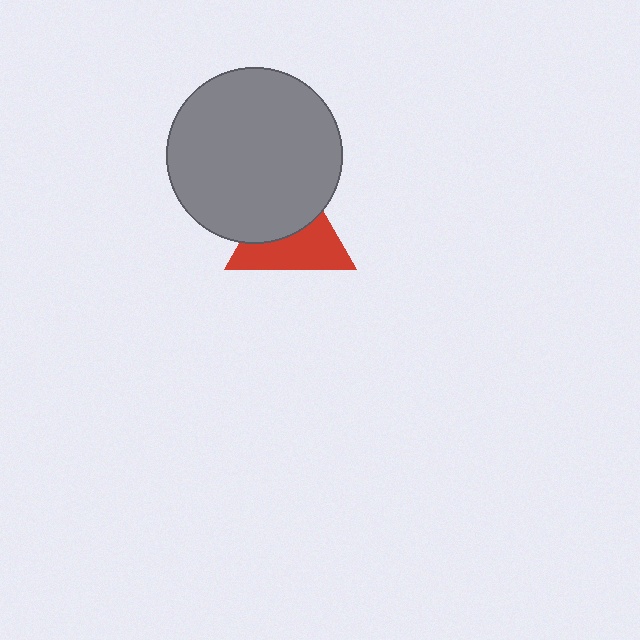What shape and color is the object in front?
The object in front is a gray circle.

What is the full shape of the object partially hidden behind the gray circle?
The partially hidden object is a red triangle.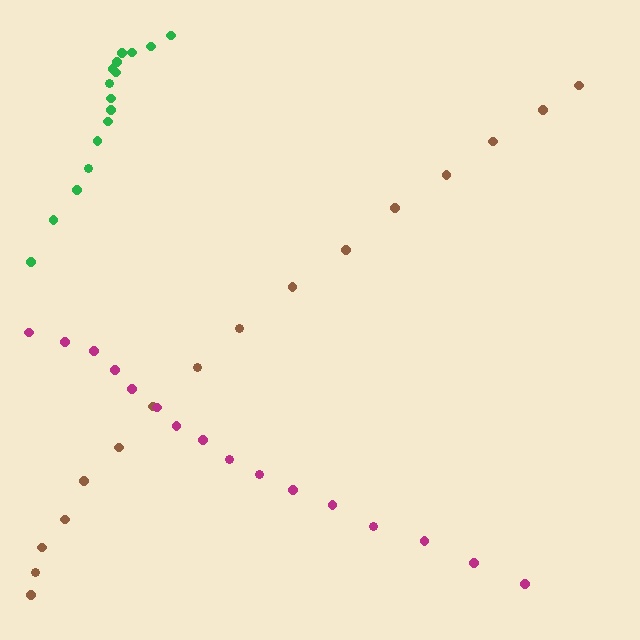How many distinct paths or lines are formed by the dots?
There are 3 distinct paths.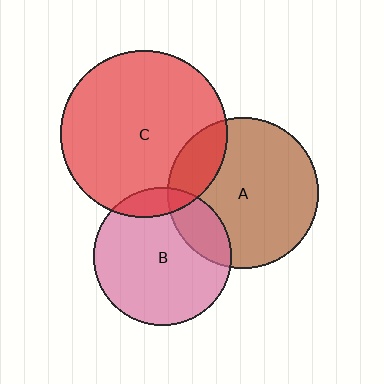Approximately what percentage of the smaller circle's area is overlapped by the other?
Approximately 10%.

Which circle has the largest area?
Circle C (red).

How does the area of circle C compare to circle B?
Approximately 1.5 times.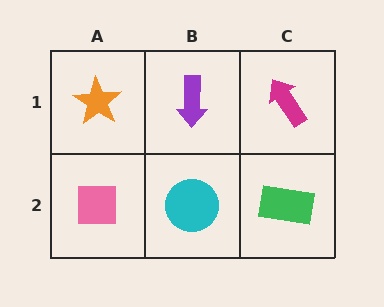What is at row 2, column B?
A cyan circle.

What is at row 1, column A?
An orange star.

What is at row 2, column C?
A green rectangle.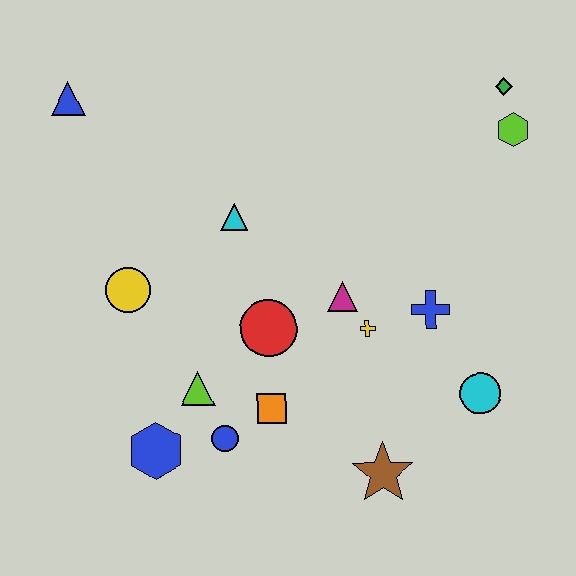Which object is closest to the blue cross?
The yellow cross is closest to the blue cross.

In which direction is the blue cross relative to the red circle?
The blue cross is to the right of the red circle.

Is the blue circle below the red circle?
Yes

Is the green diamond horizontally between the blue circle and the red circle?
No